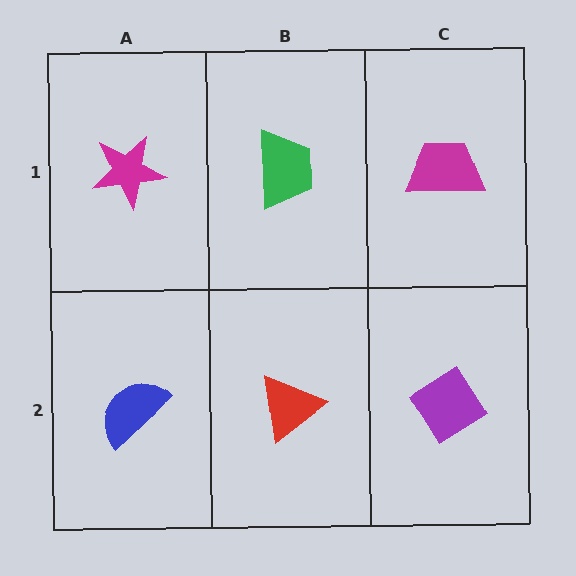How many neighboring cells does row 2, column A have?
2.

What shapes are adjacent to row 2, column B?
A green trapezoid (row 1, column B), a blue semicircle (row 2, column A), a purple diamond (row 2, column C).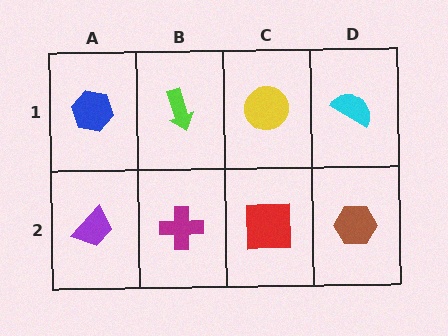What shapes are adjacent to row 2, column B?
A lime arrow (row 1, column B), a purple trapezoid (row 2, column A), a red square (row 2, column C).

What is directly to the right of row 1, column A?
A lime arrow.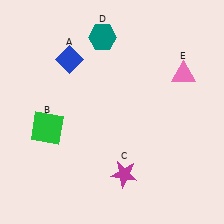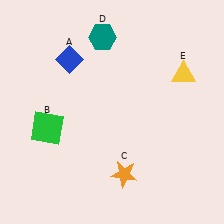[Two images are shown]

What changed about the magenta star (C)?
In Image 1, C is magenta. In Image 2, it changed to orange.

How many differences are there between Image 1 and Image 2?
There are 2 differences between the two images.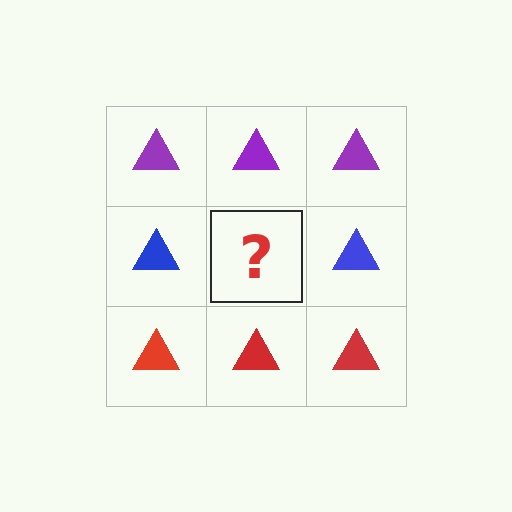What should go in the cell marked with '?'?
The missing cell should contain a blue triangle.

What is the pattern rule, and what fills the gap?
The rule is that each row has a consistent color. The gap should be filled with a blue triangle.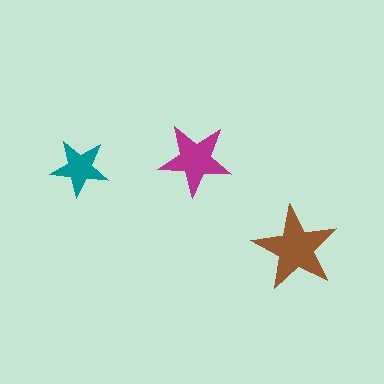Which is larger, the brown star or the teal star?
The brown one.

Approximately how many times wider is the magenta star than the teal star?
About 1.5 times wider.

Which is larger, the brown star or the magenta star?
The brown one.